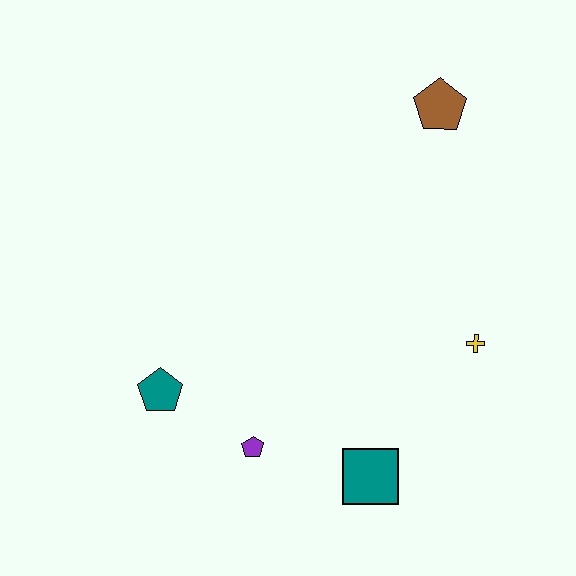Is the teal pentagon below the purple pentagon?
No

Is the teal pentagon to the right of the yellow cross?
No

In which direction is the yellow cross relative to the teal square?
The yellow cross is above the teal square.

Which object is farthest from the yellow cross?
The teal pentagon is farthest from the yellow cross.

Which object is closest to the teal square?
The purple pentagon is closest to the teal square.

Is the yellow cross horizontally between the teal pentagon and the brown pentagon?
No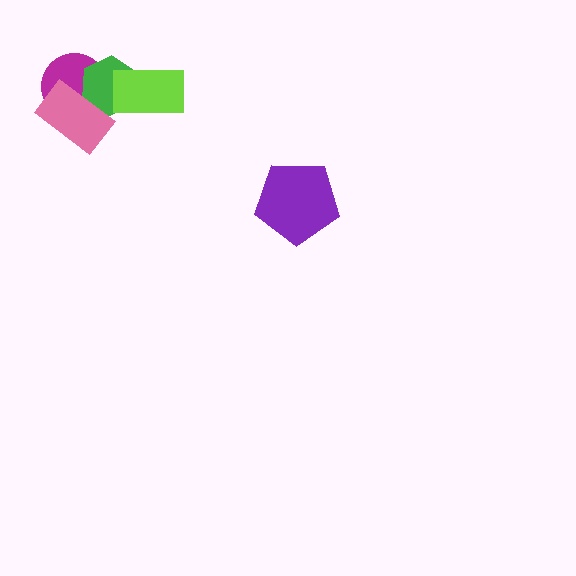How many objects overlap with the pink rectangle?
2 objects overlap with the pink rectangle.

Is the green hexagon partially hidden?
Yes, it is partially covered by another shape.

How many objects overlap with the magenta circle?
2 objects overlap with the magenta circle.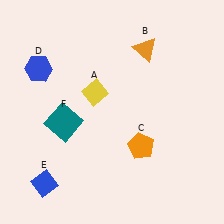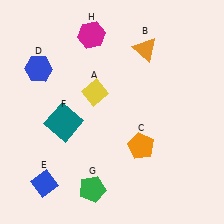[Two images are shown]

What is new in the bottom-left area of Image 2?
A green pentagon (G) was added in the bottom-left area of Image 2.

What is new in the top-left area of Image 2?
A magenta hexagon (H) was added in the top-left area of Image 2.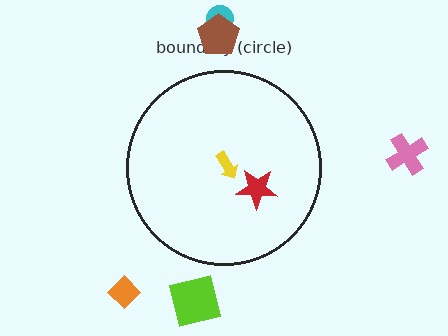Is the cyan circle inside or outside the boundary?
Outside.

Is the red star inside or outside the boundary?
Inside.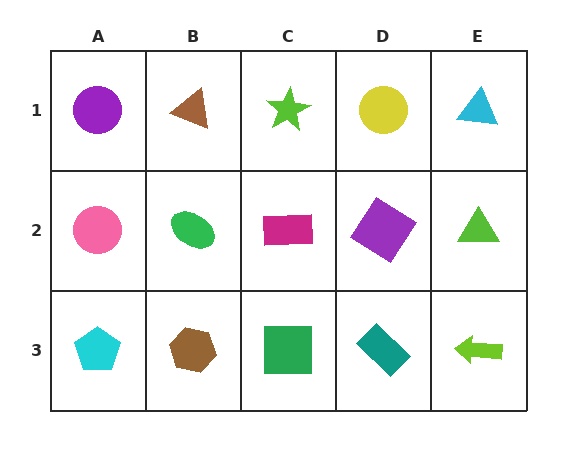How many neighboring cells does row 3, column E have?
2.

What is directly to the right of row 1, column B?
A lime star.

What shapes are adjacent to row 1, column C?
A magenta rectangle (row 2, column C), a brown triangle (row 1, column B), a yellow circle (row 1, column D).